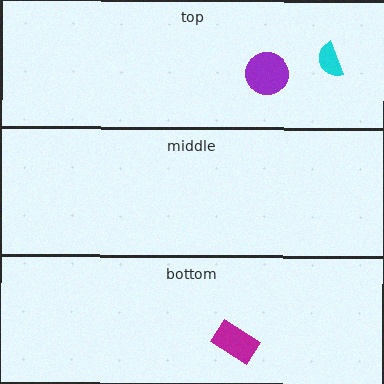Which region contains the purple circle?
The top region.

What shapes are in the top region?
The purple circle, the cyan semicircle.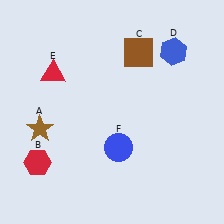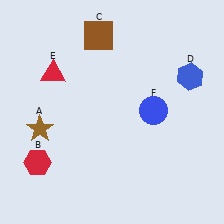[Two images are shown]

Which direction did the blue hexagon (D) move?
The blue hexagon (D) moved down.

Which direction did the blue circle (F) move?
The blue circle (F) moved up.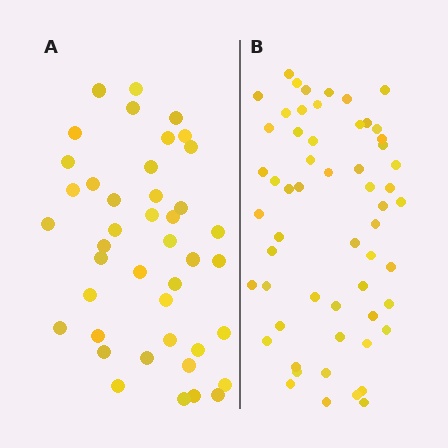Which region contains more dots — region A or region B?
Region B (the right region) has more dots.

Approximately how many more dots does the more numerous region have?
Region B has approximately 15 more dots than region A.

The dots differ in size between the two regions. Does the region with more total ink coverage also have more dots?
No. Region A has more total ink coverage because its dots are larger, but region B actually contains more individual dots. Total area can be misleading — the number of items is what matters here.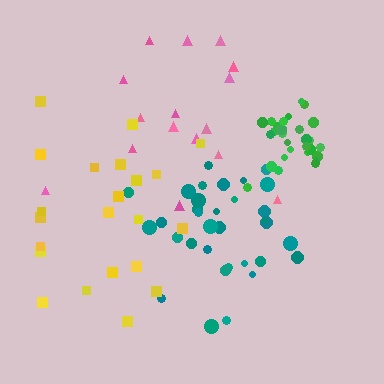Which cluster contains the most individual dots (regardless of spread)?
Teal (33).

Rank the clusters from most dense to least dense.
green, teal, pink, yellow.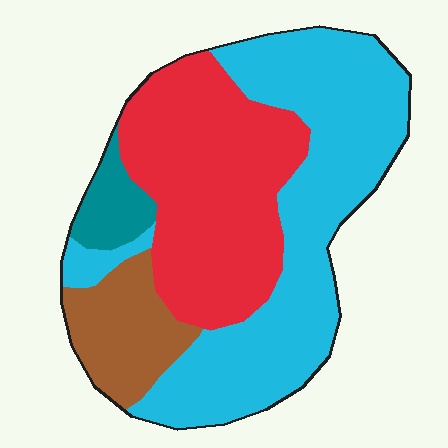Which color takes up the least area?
Teal, at roughly 5%.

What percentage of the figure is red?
Red takes up between a third and a half of the figure.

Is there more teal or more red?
Red.